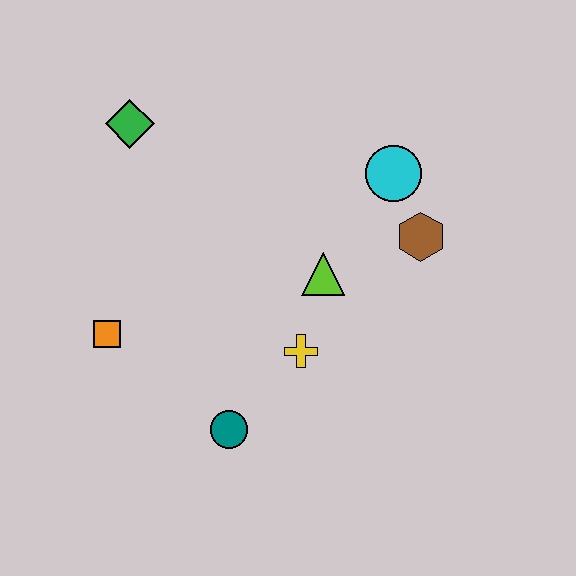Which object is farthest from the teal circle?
The green diamond is farthest from the teal circle.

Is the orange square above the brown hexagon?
No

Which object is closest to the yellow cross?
The lime triangle is closest to the yellow cross.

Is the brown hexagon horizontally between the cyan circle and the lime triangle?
No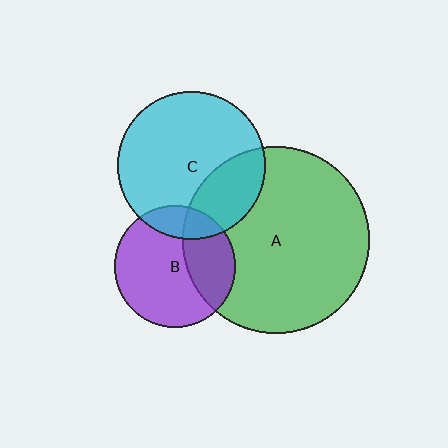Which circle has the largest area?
Circle A (green).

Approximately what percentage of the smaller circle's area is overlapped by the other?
Approximately 30%.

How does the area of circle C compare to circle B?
Approximately 1.5 times.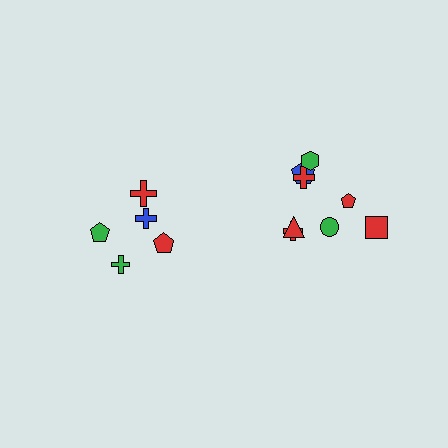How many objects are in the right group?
There are 8 objects.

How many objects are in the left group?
There are 5 objects.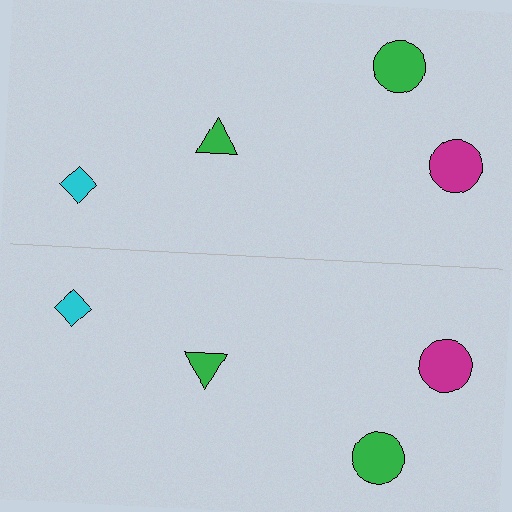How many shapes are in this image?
There are 8 shapes in this image.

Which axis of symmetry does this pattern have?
The pattern has a horizontal axis of symmetry running through the center of the image.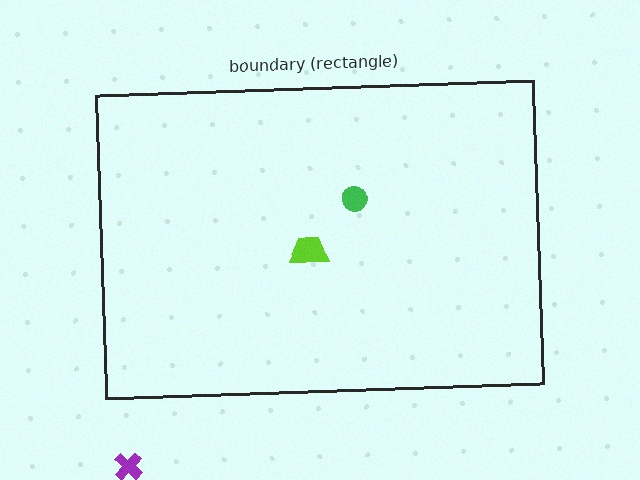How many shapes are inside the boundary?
2 inside, 1 outside.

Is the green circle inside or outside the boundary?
Inside.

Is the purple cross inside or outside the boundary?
Outside.